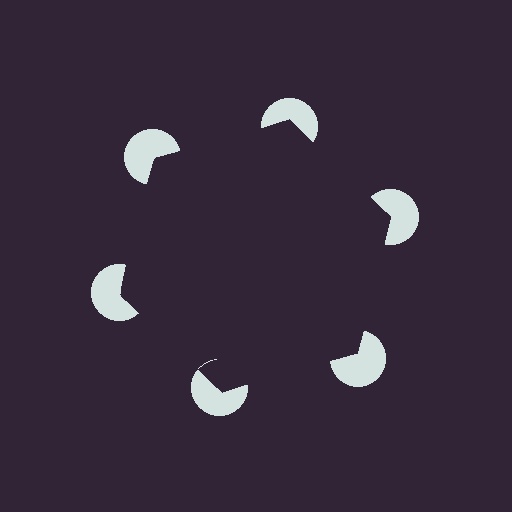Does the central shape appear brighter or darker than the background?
It typically appears slightly darker than the background, even though no actual brightness change is drawn.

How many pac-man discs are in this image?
There are 6 — one at each vertex of the illusory hexagon.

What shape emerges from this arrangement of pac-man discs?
An illusory hexagon — its edges are inferred from the aligned wedge cuts in the pac-man discs, not physically drawn.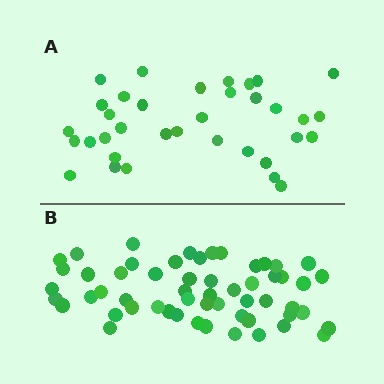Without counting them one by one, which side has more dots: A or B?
Region B (the bottom region) has more dots.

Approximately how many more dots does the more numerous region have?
Region B has approximately 20 more dots than region A.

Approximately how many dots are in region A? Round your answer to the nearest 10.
About 40 dots. (The exact count is 35, which rounds to 40.)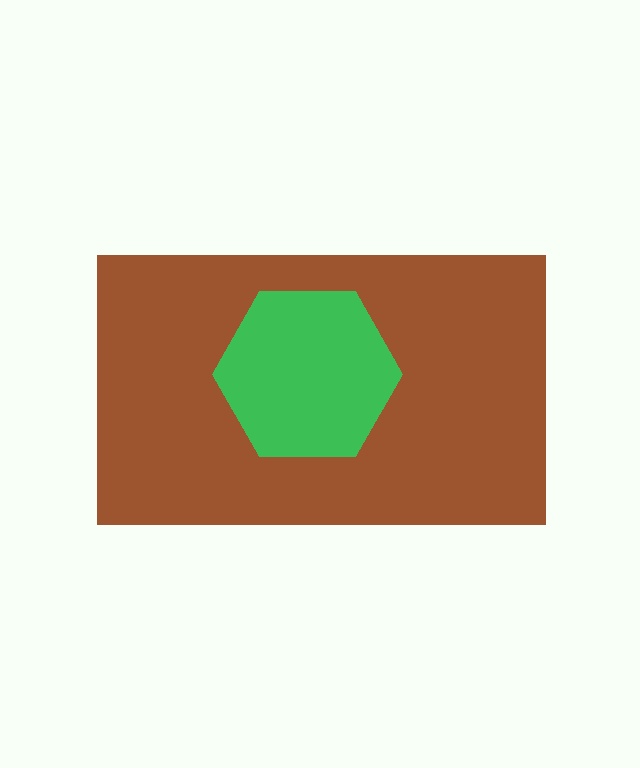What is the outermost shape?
The brown rectangle.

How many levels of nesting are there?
2.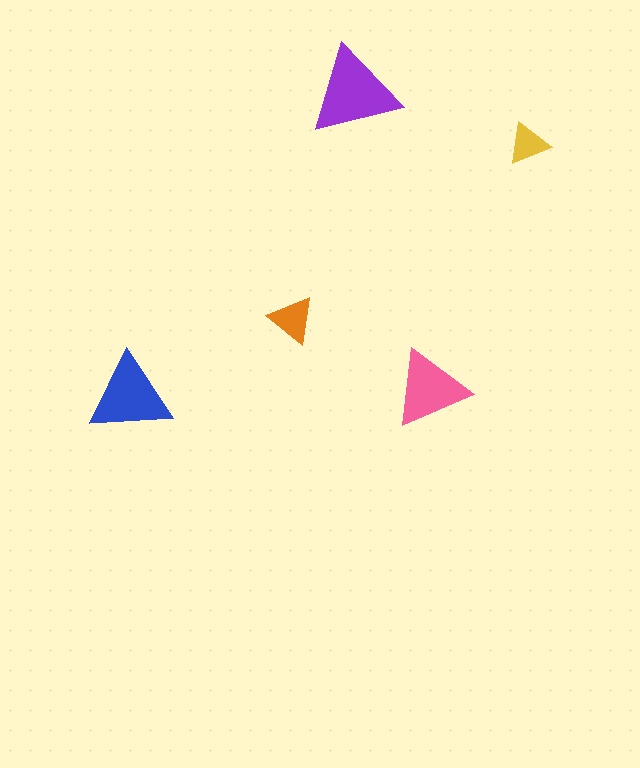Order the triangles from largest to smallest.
the purple one, the blue one, the pink one, the orange one, the yellow one.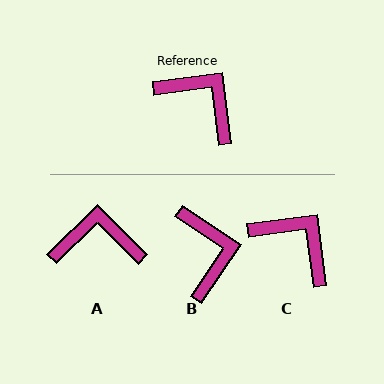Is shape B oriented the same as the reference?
No, it is off by about 41 degrees.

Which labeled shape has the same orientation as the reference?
C.